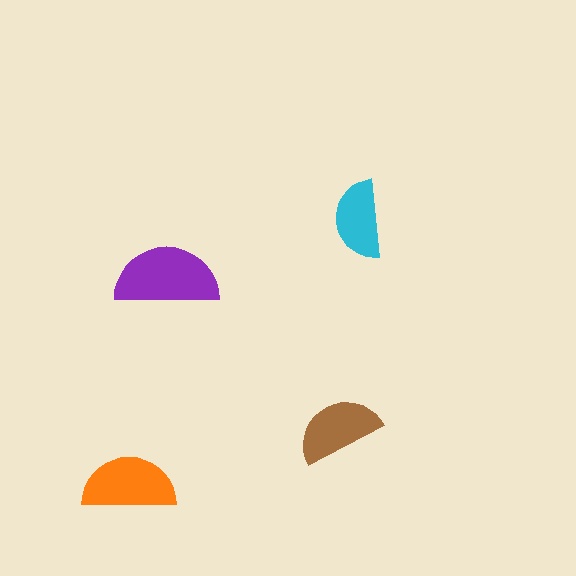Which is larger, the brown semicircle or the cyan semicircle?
The brown one.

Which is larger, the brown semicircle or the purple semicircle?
The purple one.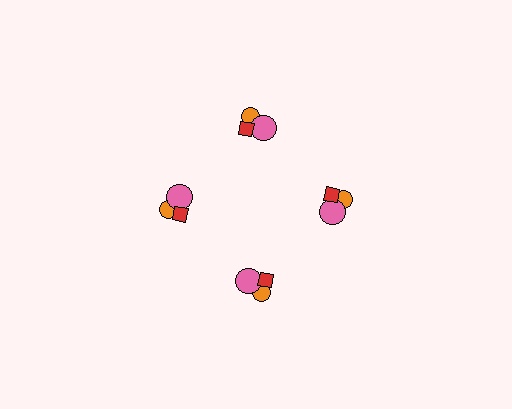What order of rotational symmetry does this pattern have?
This pattern has 4-fold rotational symmetry.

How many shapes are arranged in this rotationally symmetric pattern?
There are 12 shapes, arranged in 4 groups of 3.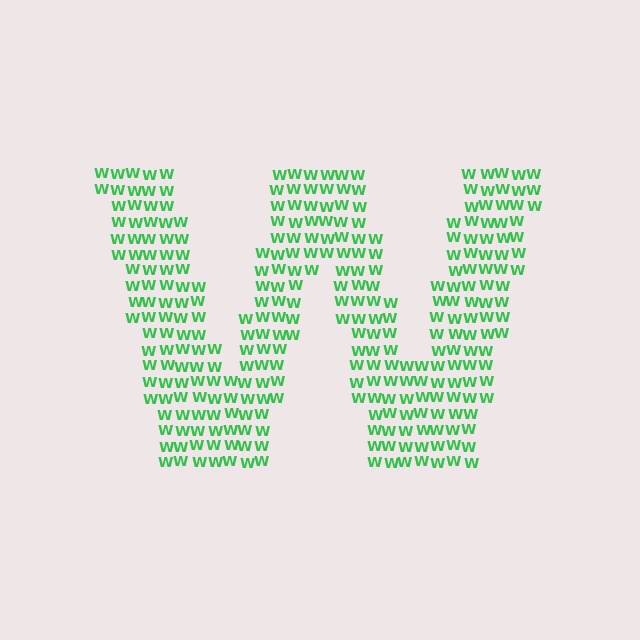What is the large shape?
The large shape is the letter W.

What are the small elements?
The small elements are letter W's.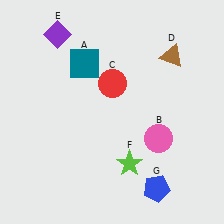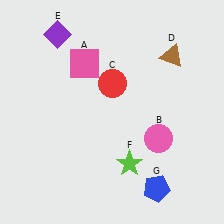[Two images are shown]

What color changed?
The square (A) changed from teal in Image 1 to pink in Image 2.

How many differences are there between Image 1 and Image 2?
There is 1 difference between the two images.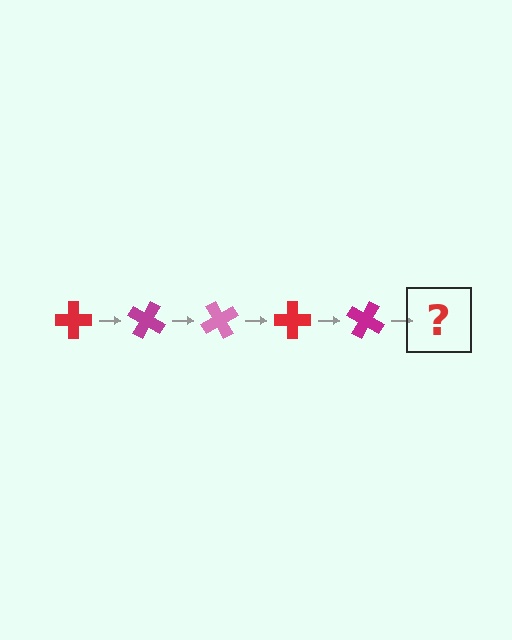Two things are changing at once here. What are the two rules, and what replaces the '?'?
The two rules are that it rotates 30 degrees each step and the color cycles through red, magenta, and pink. The '?' should be a pink cross, rotated 150 degrees from the start.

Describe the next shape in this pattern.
It should be a pink cross, rotated 150 degrees from the start.